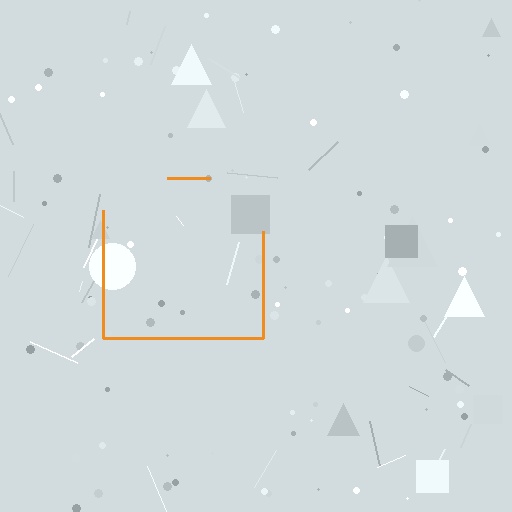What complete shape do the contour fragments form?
The contour fragments form a square.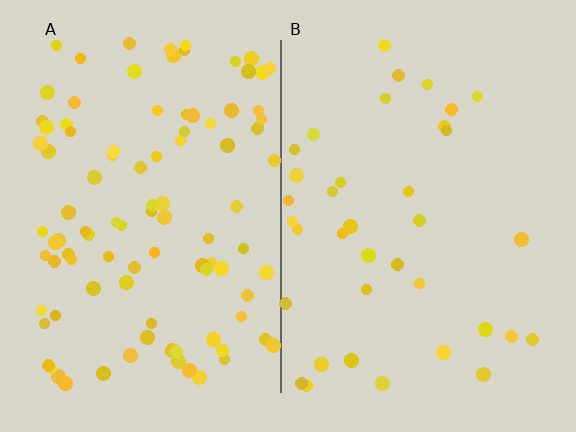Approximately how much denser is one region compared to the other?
Approximately 2.7× — region A over region B.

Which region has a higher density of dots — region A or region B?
A (the left).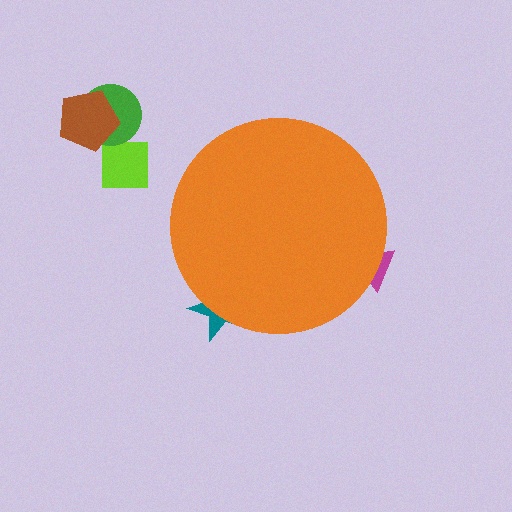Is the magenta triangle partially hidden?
Yes, the magenta triangle is partially hidden behind the orange circle.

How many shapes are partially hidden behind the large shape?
2 shapes are partially hidden.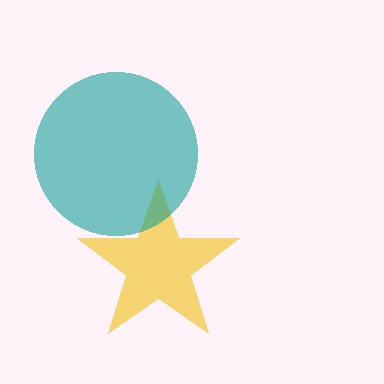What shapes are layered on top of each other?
The layered shapes are: a yellow star, a teal circle.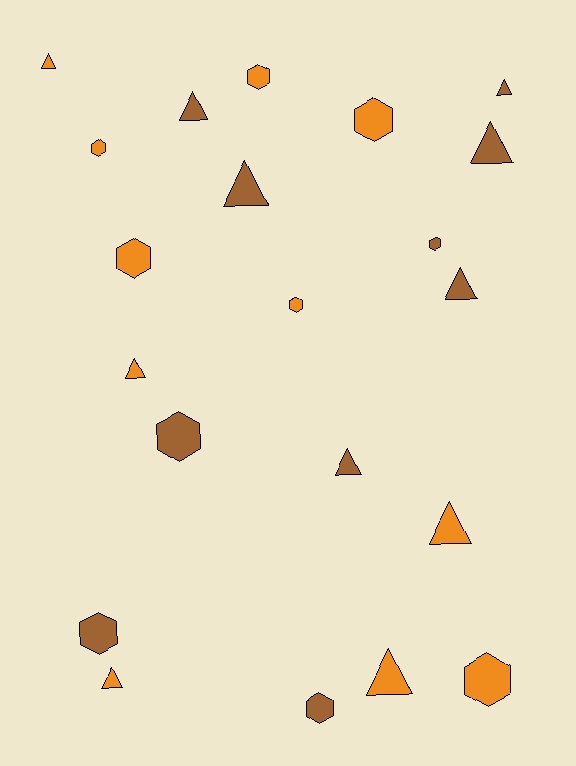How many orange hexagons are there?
There are 6 orange hexagons.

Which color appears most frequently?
Orange, with 11 objects.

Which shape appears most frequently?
Triangle, with 11 objects.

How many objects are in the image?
There are 21 objects.